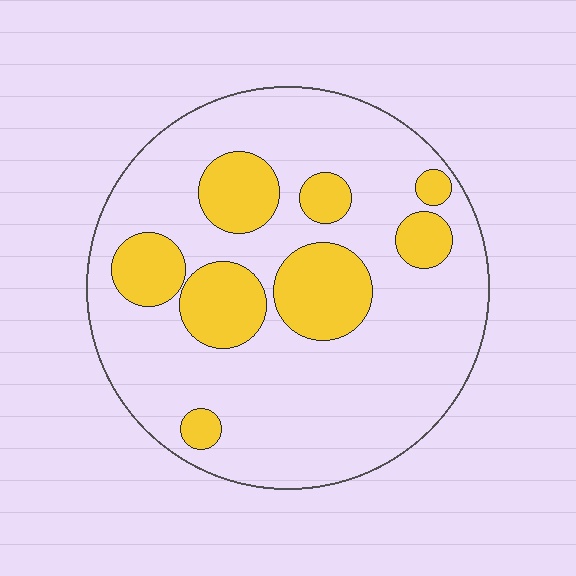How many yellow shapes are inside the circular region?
8.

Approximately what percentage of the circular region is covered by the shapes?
Approximately 25%.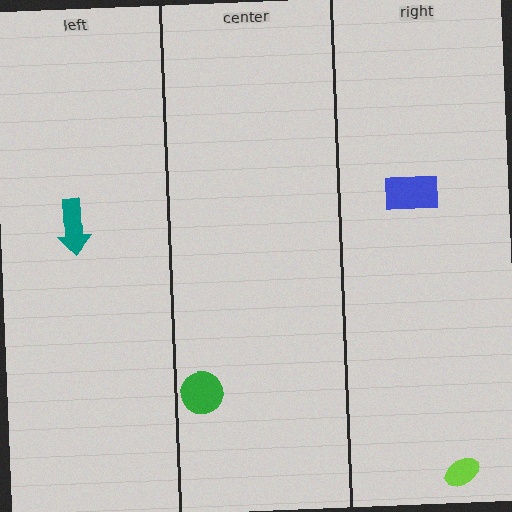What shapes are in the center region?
The green circle.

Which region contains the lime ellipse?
The right region.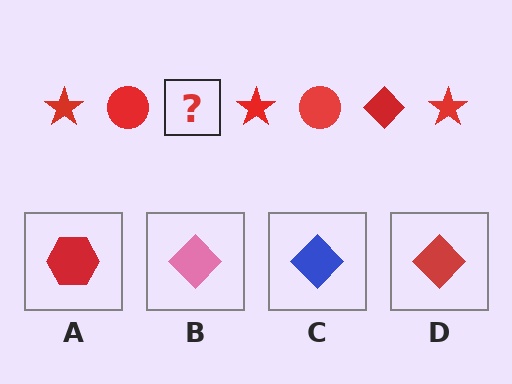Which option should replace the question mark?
Option D.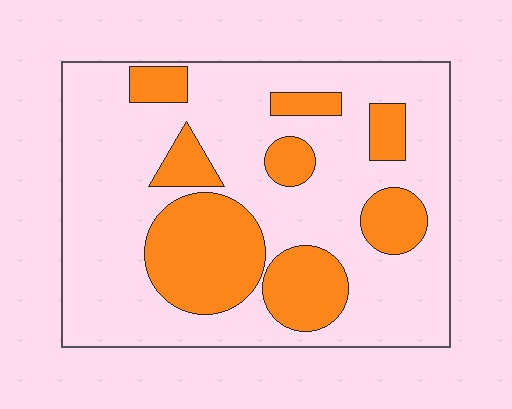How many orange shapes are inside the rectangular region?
8.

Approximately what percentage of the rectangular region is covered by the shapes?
Approximately 30%.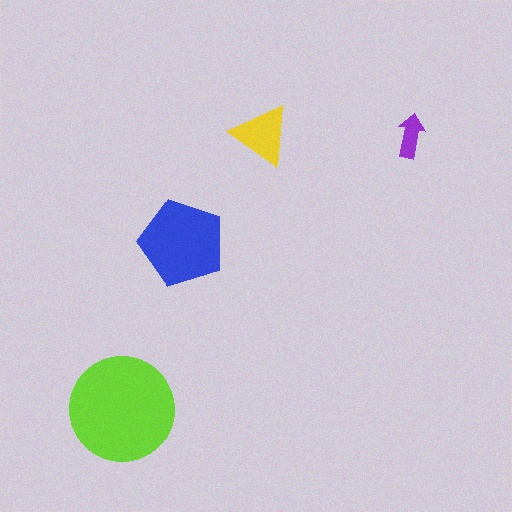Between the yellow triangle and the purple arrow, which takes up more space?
The yellow triangle.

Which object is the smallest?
The purple arrow.